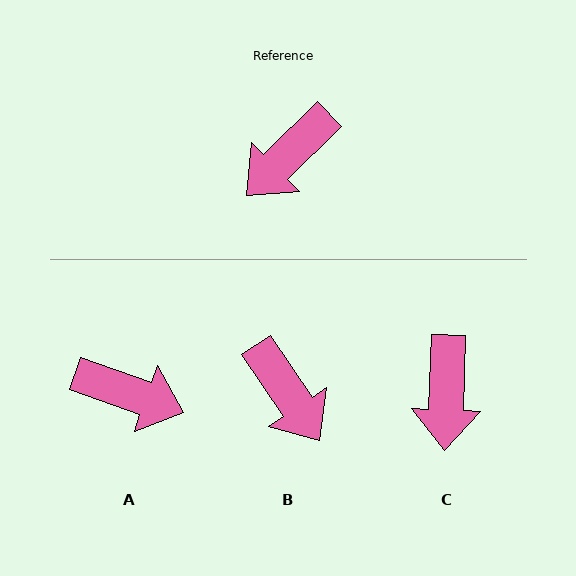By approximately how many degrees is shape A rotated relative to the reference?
Approximately 116 degrees counter-clockwise.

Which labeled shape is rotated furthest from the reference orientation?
A, about 116 degrees away.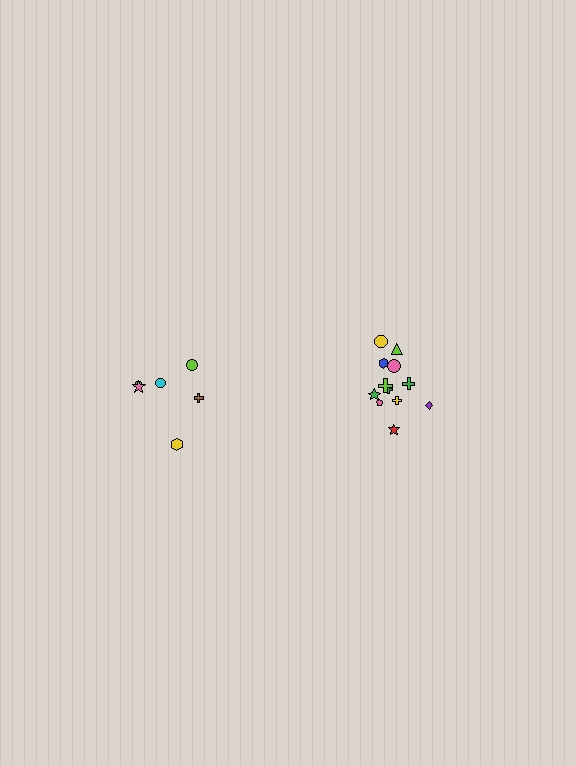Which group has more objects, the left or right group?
The right group.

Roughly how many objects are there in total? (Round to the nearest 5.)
Roughly 20 objects in total.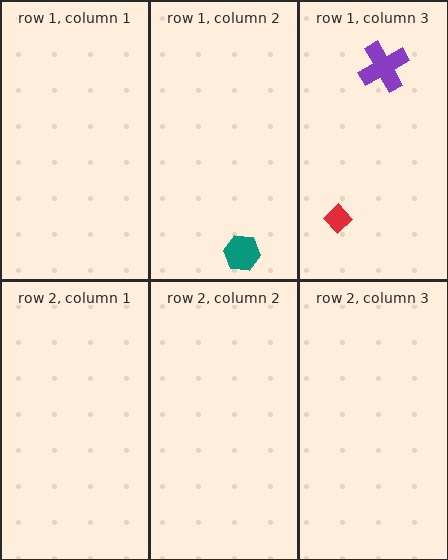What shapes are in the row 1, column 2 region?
The teal hexagon.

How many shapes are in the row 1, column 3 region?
2.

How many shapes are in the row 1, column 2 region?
1.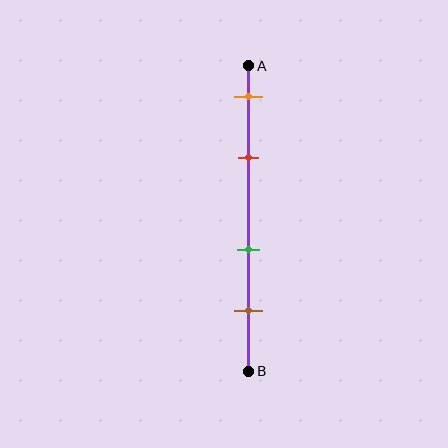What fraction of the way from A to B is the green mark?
The green mark is approximately 60% (0.6) of the way from A to B.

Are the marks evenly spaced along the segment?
No, the marks are not evenly spaced.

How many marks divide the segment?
There are 4 marks dividing the segment.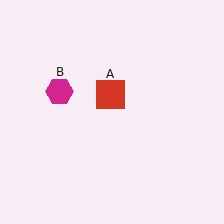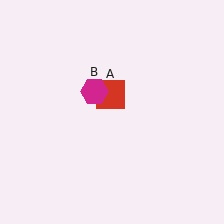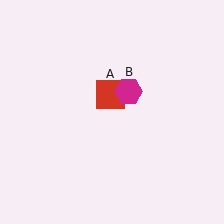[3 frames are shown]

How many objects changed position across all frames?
1 object changed position: magenta hexagon (object B).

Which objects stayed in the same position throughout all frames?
Red square (object A) remained stationary.